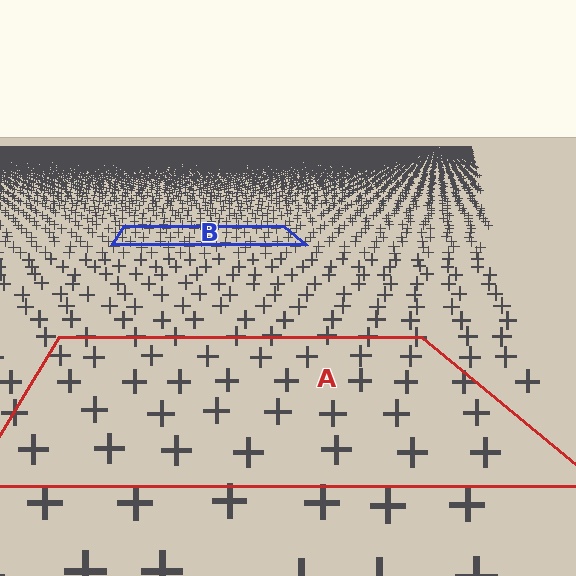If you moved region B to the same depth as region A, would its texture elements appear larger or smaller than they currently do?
They would appear larger. At a closer depth, the same texture elements are projected at a bigger on-screen size.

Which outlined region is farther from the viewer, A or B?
Region B is farther from the viewer — the texture elements inside it appear smaller and more densely packed.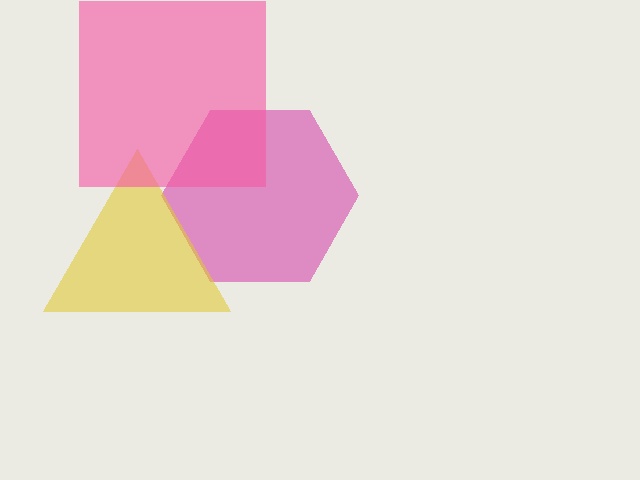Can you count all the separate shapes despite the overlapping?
Yes, there are 3 separate shapes.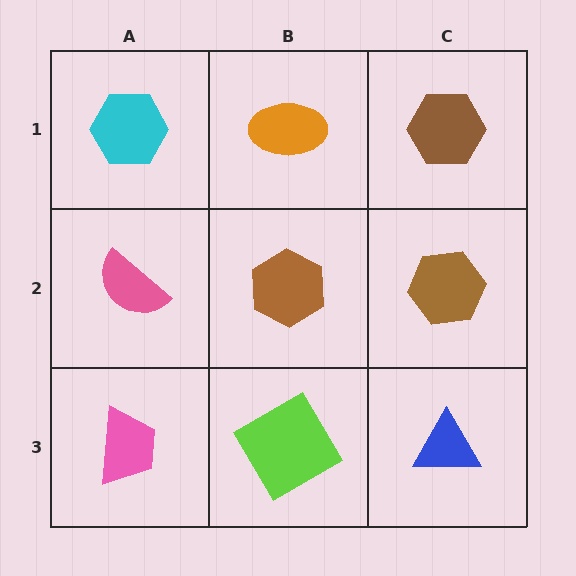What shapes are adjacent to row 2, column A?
A cyan hexagon (row 1, column A), a pink trapezoid (row 3, column A), a brown hexagon (row 2, column B).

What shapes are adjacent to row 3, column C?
A brown hexagon (row 2, column C), a lime diamond (row 3, column B).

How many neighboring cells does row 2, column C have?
3.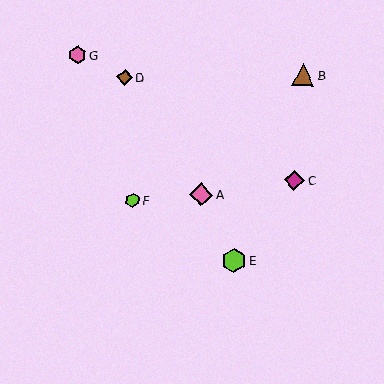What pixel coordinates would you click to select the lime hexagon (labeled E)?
Click at (234, 260) to select the lime hexagon E.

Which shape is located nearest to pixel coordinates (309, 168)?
The magenta diamond (labeled C) at (294, 180) is nearest to that location.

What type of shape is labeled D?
Shape D is a brown diamond.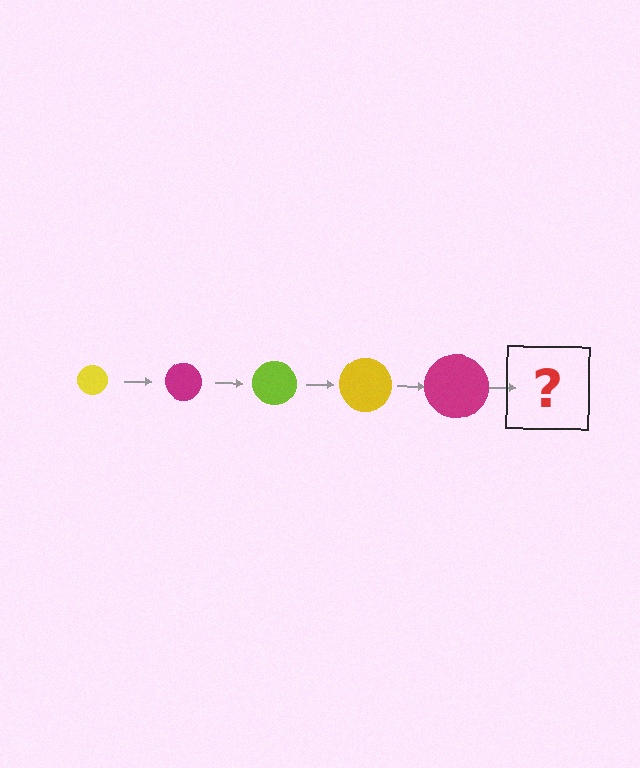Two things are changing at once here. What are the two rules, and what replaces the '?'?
The two rules are that the circle grows larger each step and the color cycles through yellow, magenta, and lime. The '?' should be a lime circle, larger than the previous one.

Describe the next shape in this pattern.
It should be a lime circle, larger than the previous one.